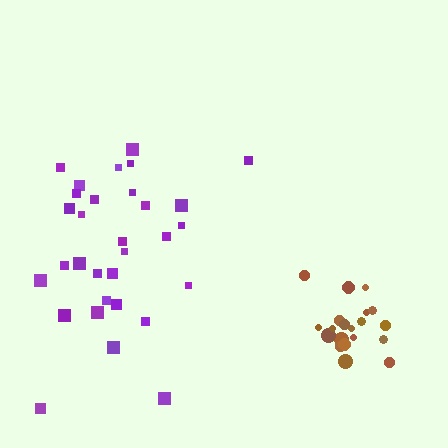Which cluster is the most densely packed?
Brown.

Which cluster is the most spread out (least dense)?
Purple.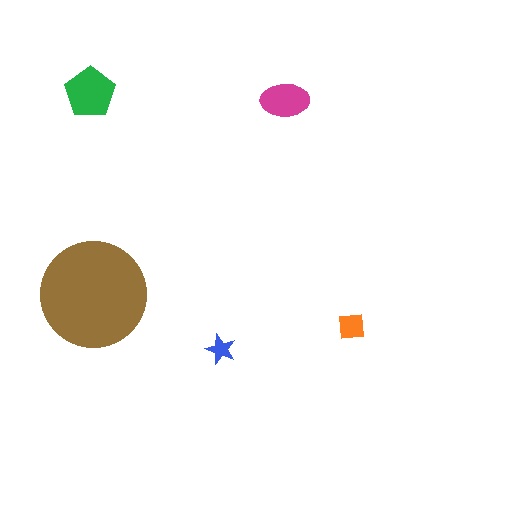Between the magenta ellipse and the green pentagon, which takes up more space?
The green pentagon.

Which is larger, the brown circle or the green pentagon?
The brown circle.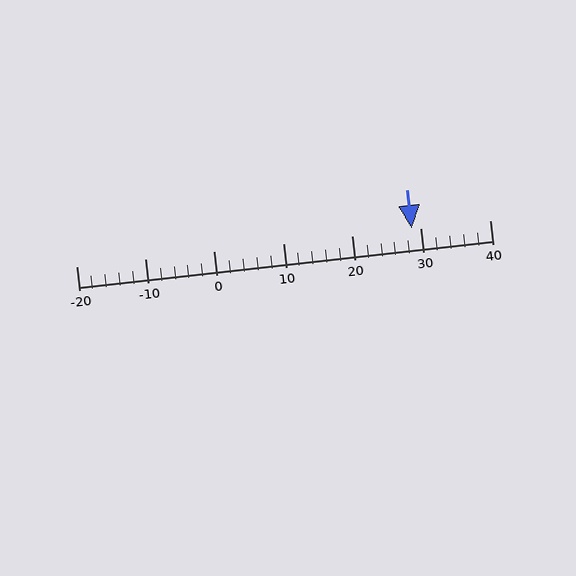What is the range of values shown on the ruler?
The ruler shows values from -20 to 40.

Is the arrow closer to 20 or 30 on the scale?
The arrow is closer to 30.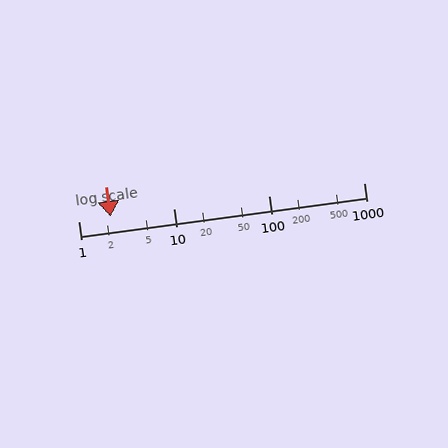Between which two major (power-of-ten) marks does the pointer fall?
The pointer is between 1 and 10.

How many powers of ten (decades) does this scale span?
The scale spans 3 decades, from 1 to 1000.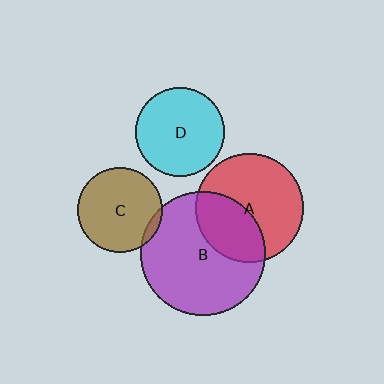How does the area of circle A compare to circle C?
Approximately 1.6 times.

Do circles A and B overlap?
Yes.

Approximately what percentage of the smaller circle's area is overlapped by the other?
Approximately 40%.